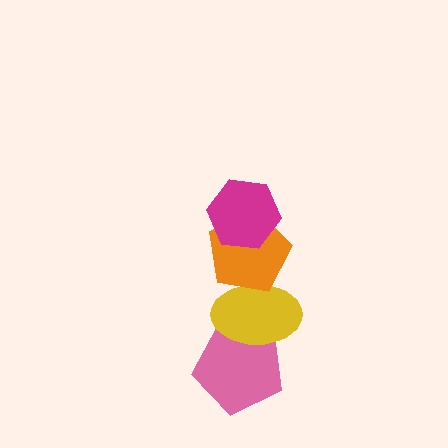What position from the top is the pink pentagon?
The pink pentagon is 4th from the top.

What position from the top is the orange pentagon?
The orange pentagon is 2nd from the top.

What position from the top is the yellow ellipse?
The yellow ellipse is 3rd from the top.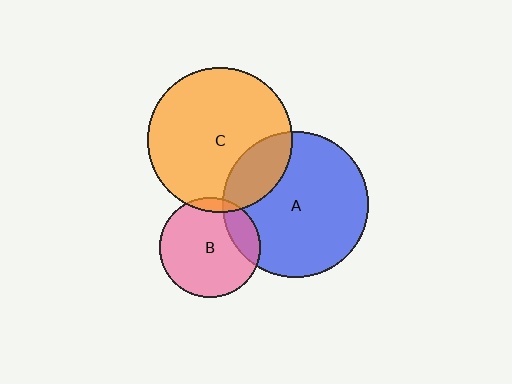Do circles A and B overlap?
Yes.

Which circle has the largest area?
Circle A (blue).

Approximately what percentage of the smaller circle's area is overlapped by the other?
Approximately 20%.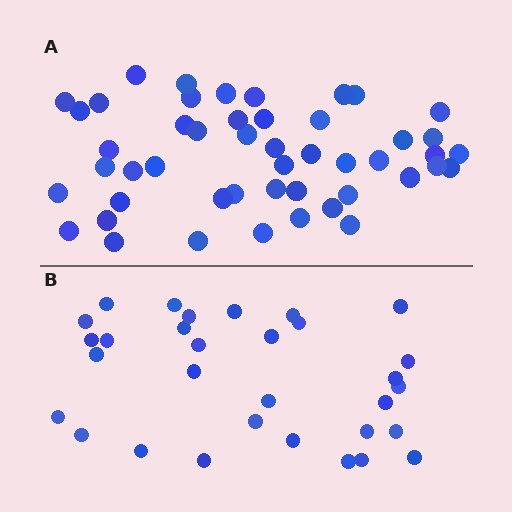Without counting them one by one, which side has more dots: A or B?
Region A (the top region) has more dots.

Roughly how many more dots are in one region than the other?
Region A has approximately 15 more dots than region B.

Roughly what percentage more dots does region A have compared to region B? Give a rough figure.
About 55% more.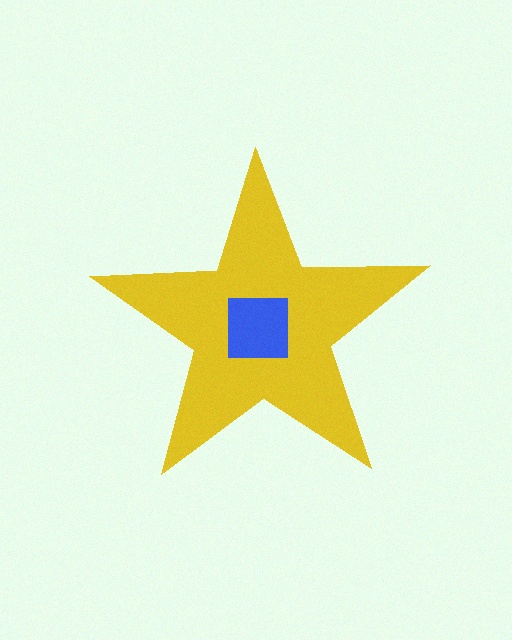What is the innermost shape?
The blue square.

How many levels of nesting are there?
2.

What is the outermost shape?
The yellow star.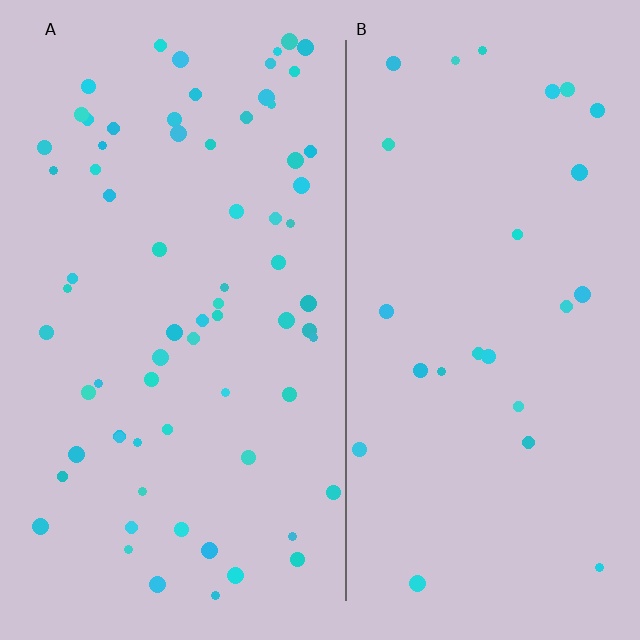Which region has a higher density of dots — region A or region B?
A (the left).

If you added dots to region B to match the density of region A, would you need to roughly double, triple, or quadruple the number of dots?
Approximately triple.